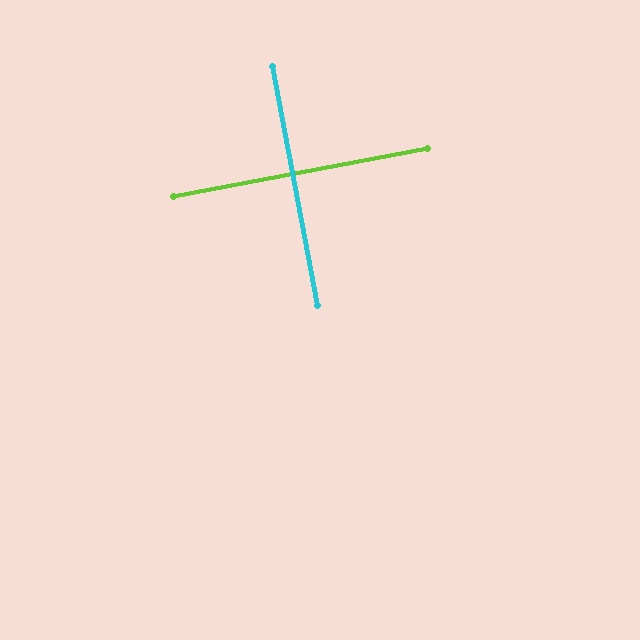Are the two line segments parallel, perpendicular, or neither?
Perpendicular — they meet at approximately 90°.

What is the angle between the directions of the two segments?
Approximately 90 degrees.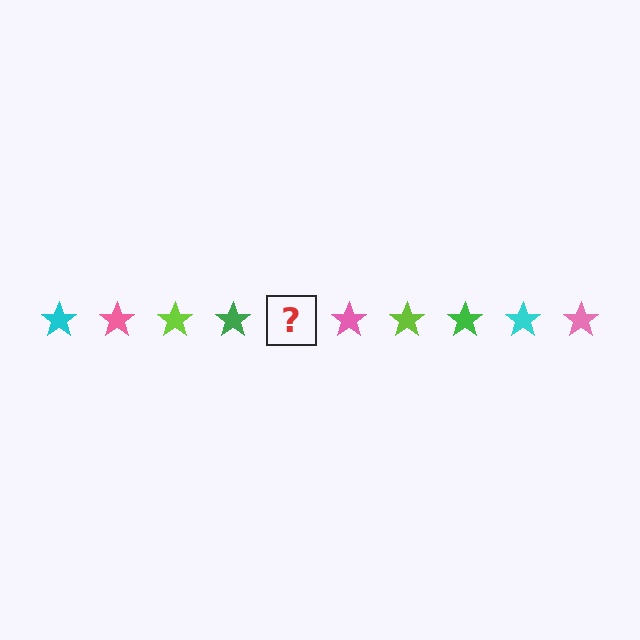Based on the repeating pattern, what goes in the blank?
The blank should be a cyan star.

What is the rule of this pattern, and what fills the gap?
The rule is that the pattern cycles through cyan, pink, lime, green stars. The gap should be filled with a cyan star.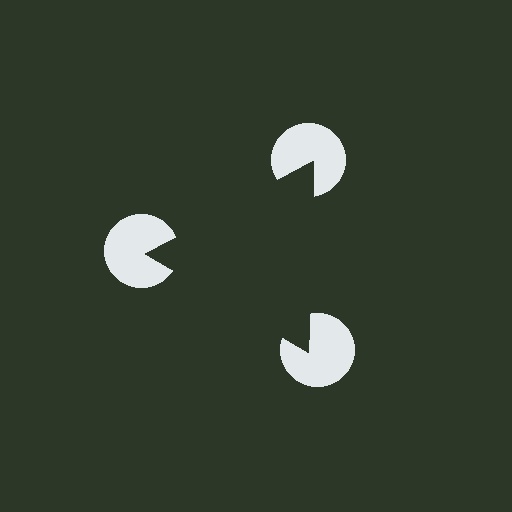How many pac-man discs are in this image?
There are 3 — one at each vertex of the illusory triangle.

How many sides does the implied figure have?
3 sides.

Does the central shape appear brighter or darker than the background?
It typically appears slightly darker than the background, even though no actual brightness change is drawn.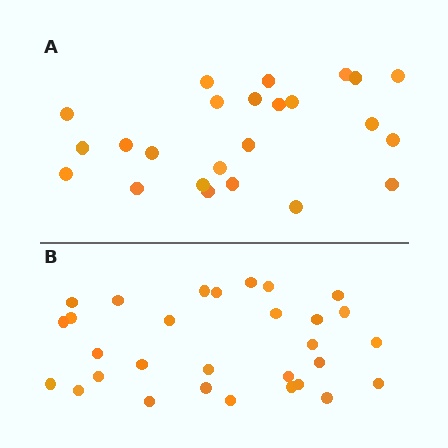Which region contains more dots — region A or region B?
Region B (the bottom region) has more dots.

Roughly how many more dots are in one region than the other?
Region B has about 6 more dots than region A.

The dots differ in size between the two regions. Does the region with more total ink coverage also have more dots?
No. Region A has more total ink coverage because its dots are larger, but region B actually contains more individual dots. Total area can be misleading — the number of items is what matters here.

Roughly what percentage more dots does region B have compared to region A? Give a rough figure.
About 25% more.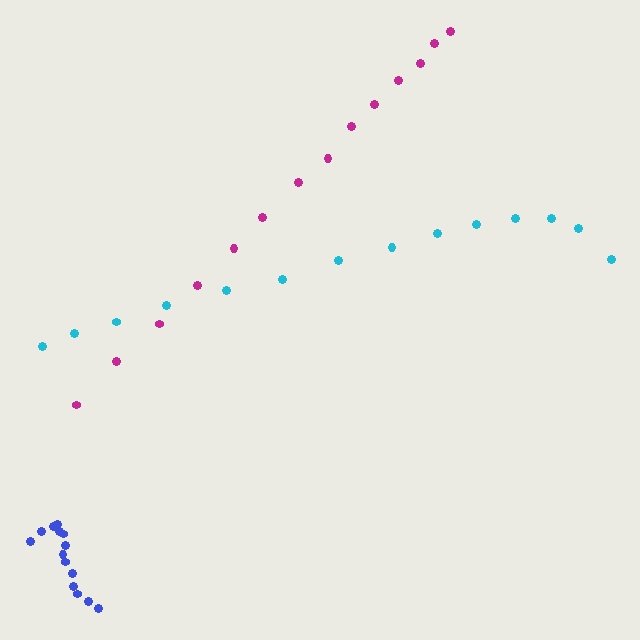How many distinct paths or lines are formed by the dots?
There are 3 distinct paths.